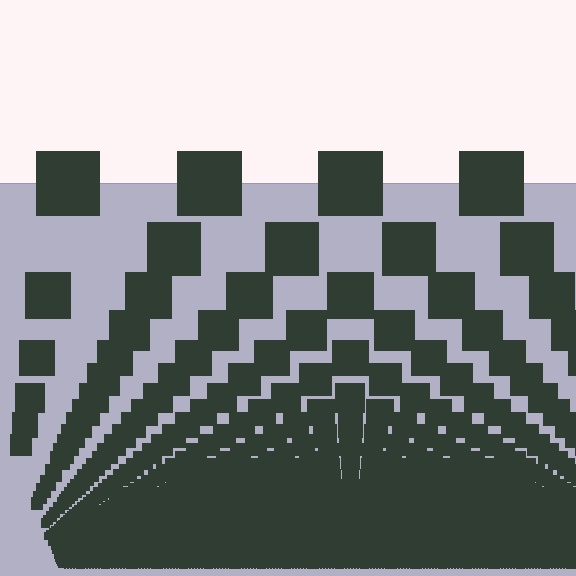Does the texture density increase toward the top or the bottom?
Density increases toward the bottom.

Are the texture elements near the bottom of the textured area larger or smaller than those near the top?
Smaller. The gradient is inverted — elements near the bottom are smaller and denser.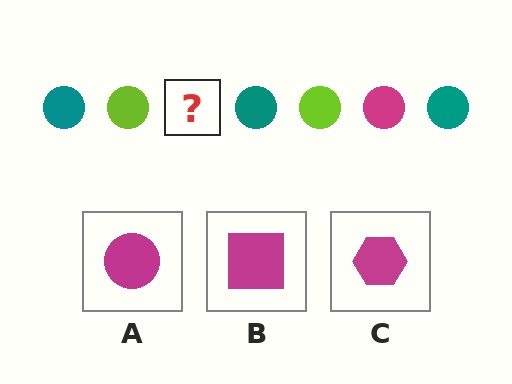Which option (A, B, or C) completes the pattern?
A.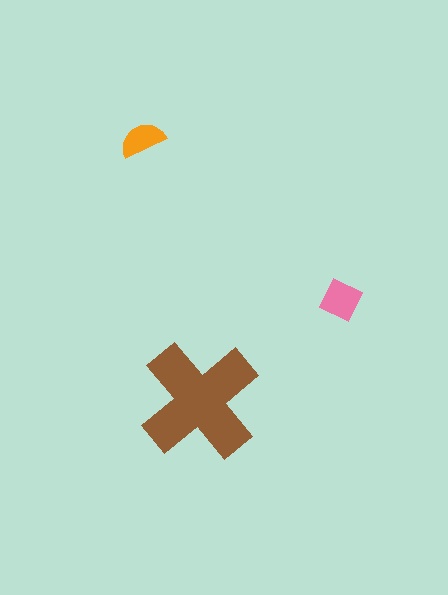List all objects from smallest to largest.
The orange semicircle, the pink diamond, the brown cross.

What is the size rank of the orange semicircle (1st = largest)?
3rd.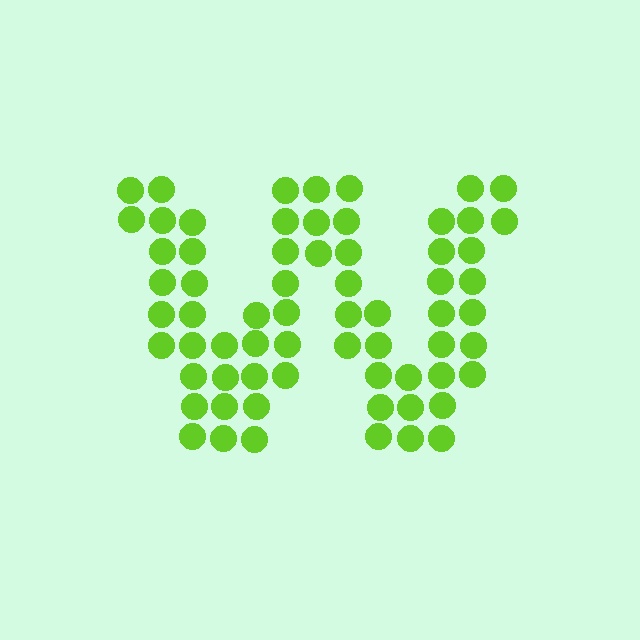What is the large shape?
The large shape is the letter W.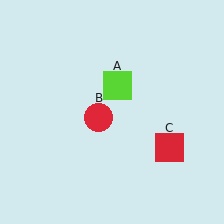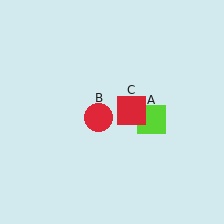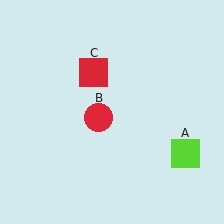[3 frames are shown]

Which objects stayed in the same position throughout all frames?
Red circle (object B) remained stationary.